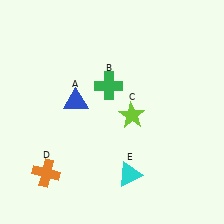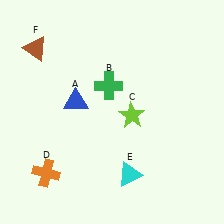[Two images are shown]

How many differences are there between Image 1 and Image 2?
There is 1 difference between the two images.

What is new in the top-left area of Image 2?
A brown triangle (F) was added in the top-left area of Image 2.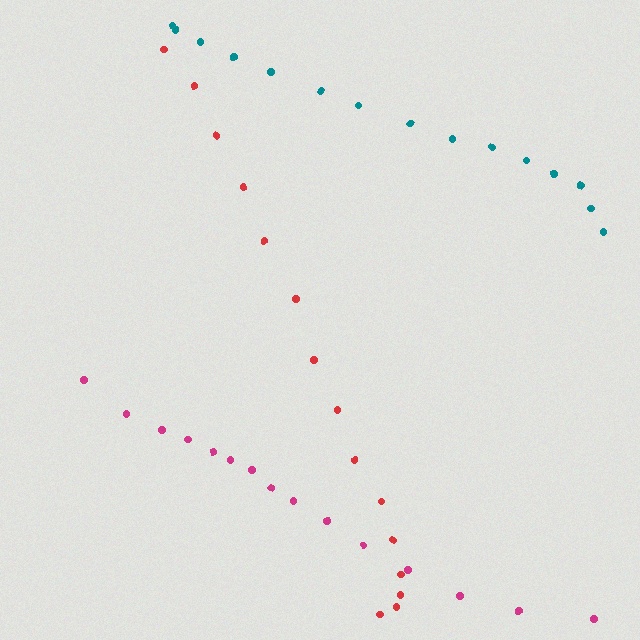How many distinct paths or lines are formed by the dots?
There are 3 distinct paths.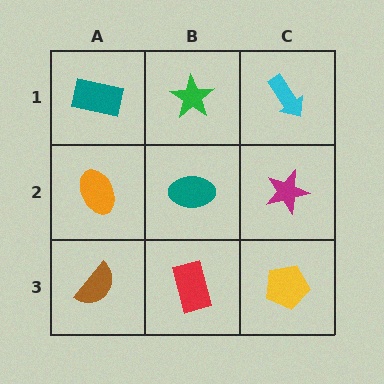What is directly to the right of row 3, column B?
A yellow pentagon.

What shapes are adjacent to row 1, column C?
A magenta star (row 2, column C), a green star (row 1, column B).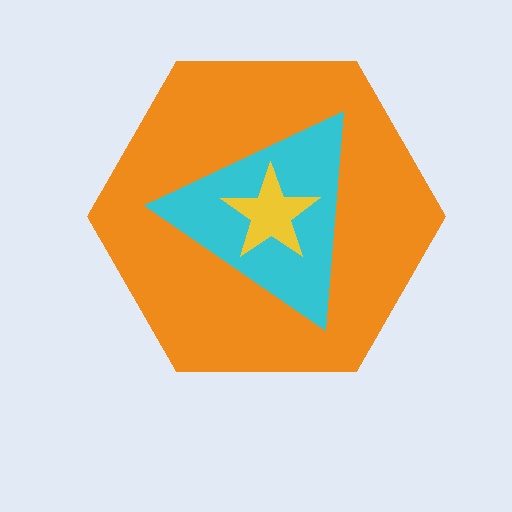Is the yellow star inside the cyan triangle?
Yes.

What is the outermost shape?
The orange hexagon.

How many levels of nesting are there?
3.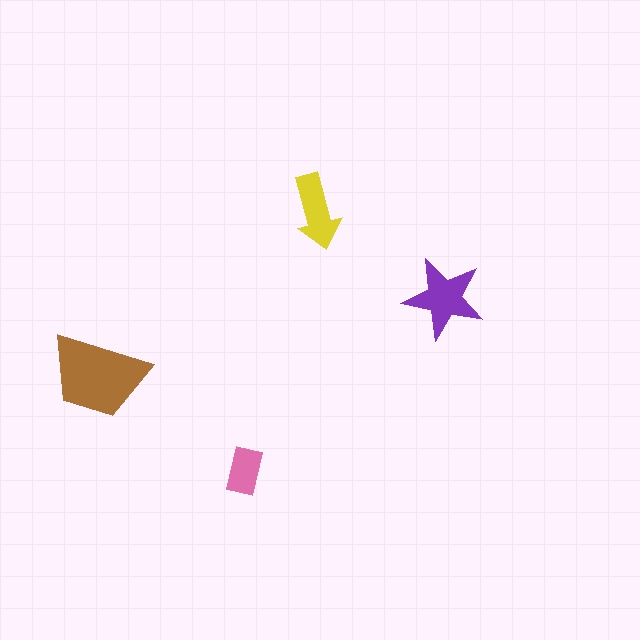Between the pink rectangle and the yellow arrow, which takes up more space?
The yellow arrow.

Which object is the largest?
The brown trapezoid.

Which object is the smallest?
The pink rectangle.